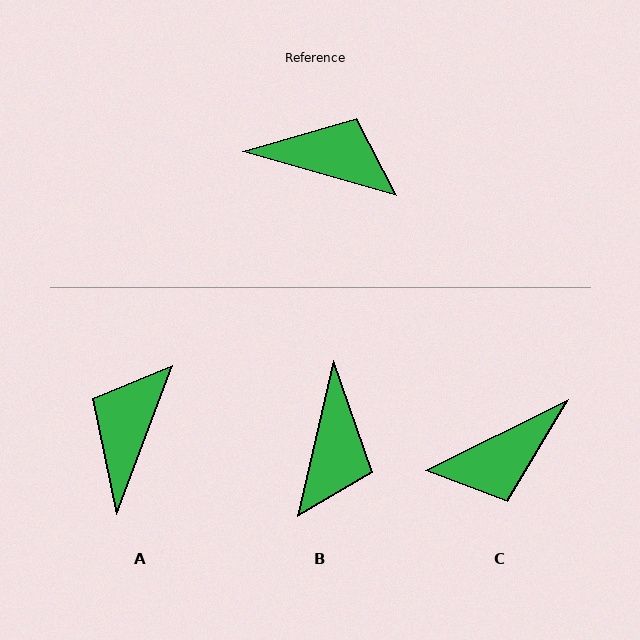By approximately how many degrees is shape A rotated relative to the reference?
Approximately 85 degrees counter-clockwise.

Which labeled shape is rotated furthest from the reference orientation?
C, about 138 degrees away.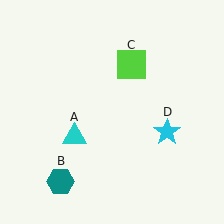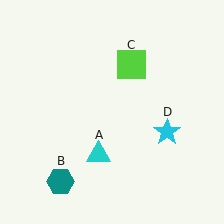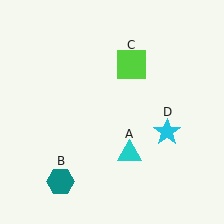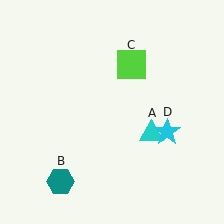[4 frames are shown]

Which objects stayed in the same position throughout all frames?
Teal hexagon (object B) and lime square (object C) and cyan star (object D) remained stationary.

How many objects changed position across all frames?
1 object changed position: cyan triangle (object A).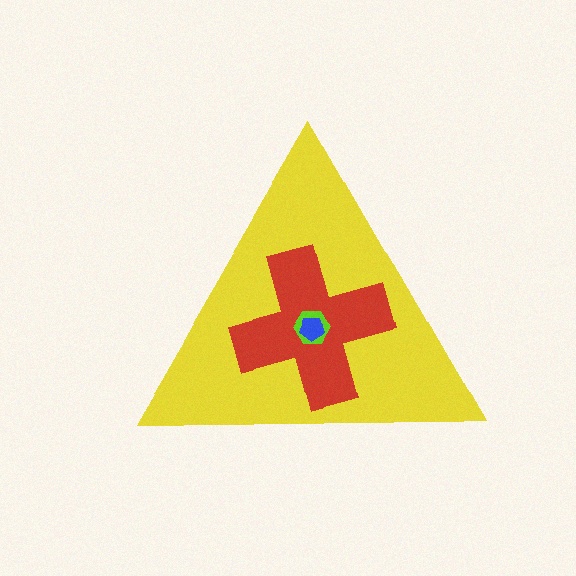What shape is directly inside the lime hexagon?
The blue pentagon.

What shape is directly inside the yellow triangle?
The red cross.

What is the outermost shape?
The yellow triangle.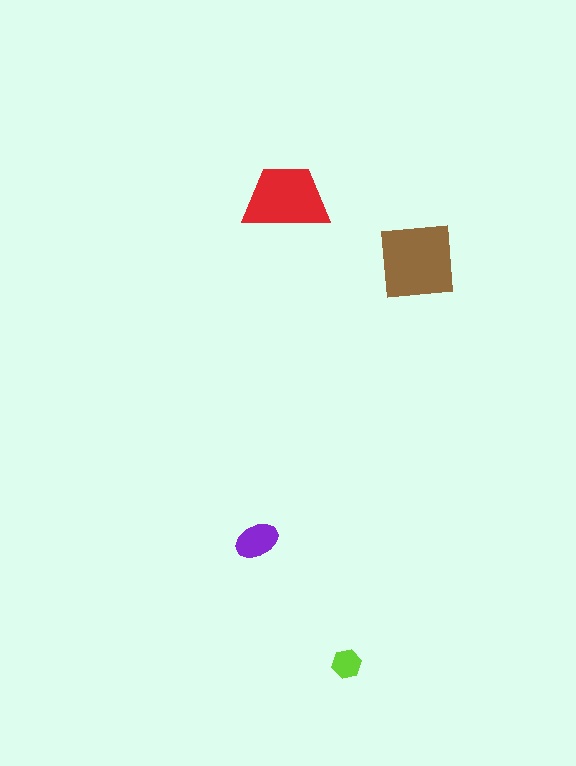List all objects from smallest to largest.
The lime hexagon, the purple ellipse, the red trapezoid, the brown square.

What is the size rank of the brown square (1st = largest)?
1st.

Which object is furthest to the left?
The purple ellipse is leftmost.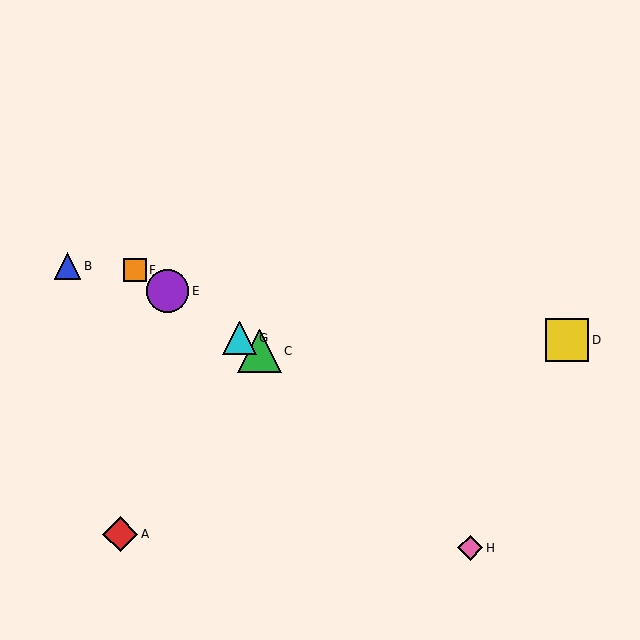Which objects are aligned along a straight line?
Objects C, E, F, G are aligned along a straight line.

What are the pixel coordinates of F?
Object F is at (135, 270).